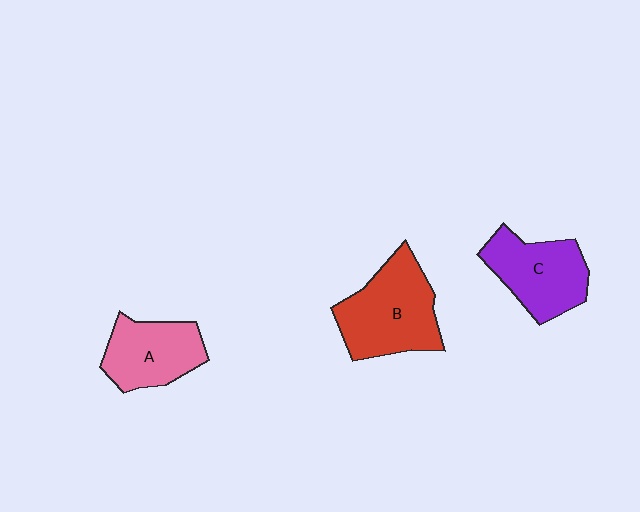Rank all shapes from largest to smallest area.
From largest to smallest: B (red), C (purple), A (pink).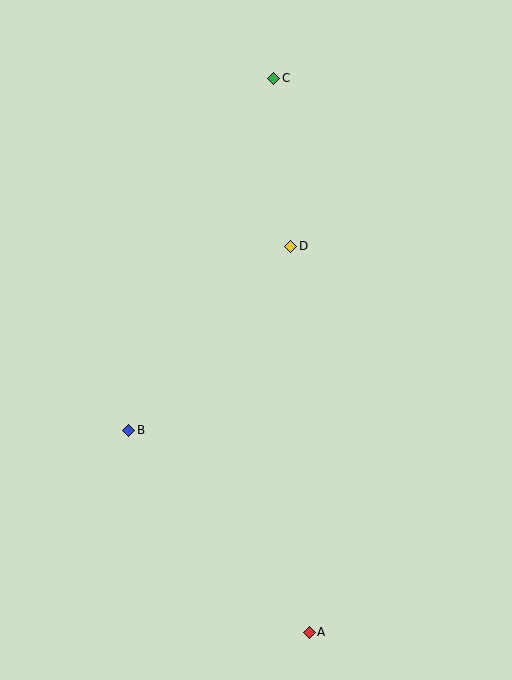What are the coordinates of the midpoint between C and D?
The midpoint between C and D is at (282, 162).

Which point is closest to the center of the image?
Point D at (291, 246) is closest to the center.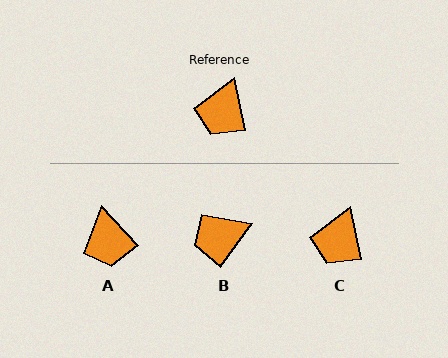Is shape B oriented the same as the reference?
No, it is off by about 47 degrees.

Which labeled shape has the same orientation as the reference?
C.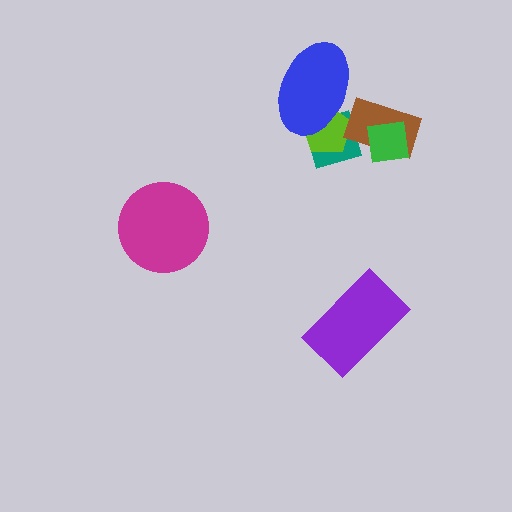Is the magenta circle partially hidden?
No, no other shape covers it.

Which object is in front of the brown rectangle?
The green square is in front of the brown rectangle.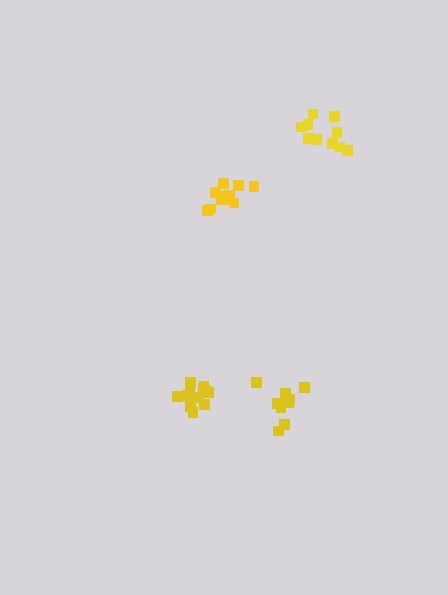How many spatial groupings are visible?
There are 4 spatial groupings.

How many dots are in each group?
Group 1: 10 dots, Group 2: 9 dots, Group 3: 13 dots, Group 4: 11 dots (43 total).